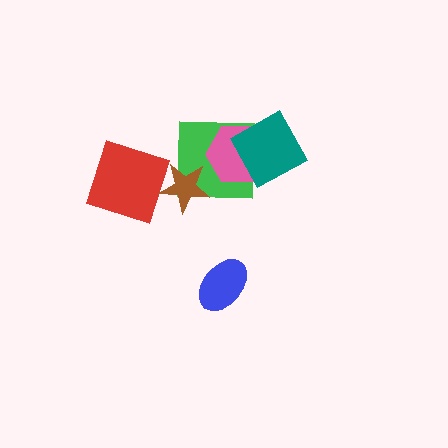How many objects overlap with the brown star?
1 object overlaps with the brown star.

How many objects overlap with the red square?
0 objects overlap with the red square.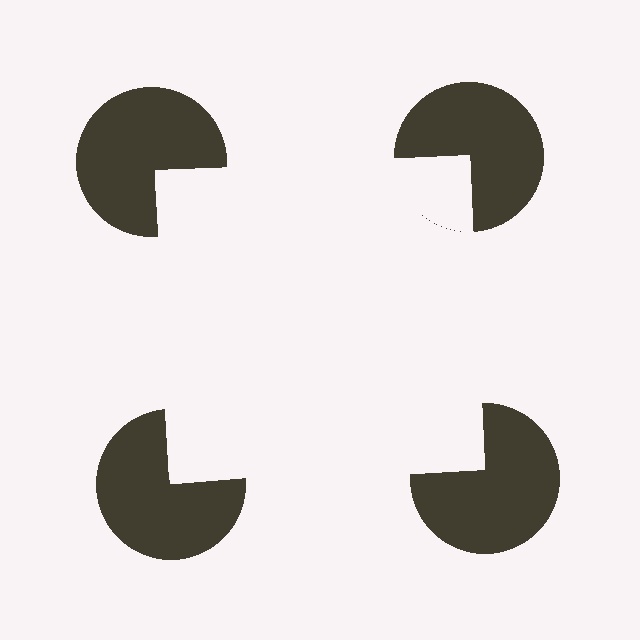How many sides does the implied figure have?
4 sides.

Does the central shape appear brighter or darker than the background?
It typically appears slightly brighter than the background, even though no actual brightness change is drawn.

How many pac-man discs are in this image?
There are 4 — one at each vertex of the illusory square.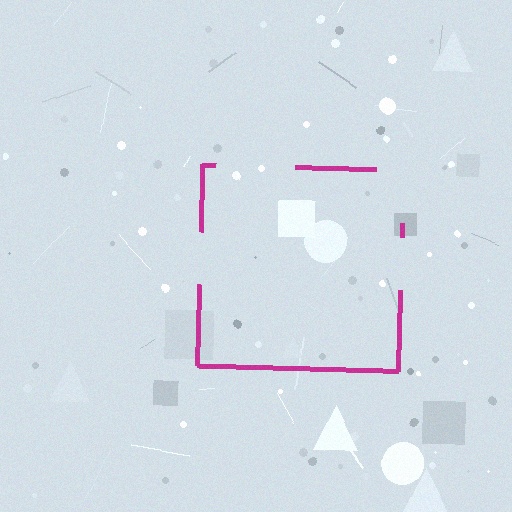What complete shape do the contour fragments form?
The contour fragments form a square.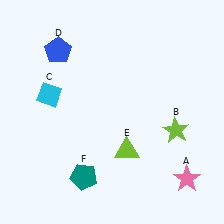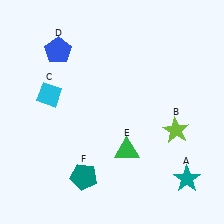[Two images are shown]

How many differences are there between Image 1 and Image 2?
There are 2 differences between the two images.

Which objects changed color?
A changed from pink to teal. E changed from lime to green.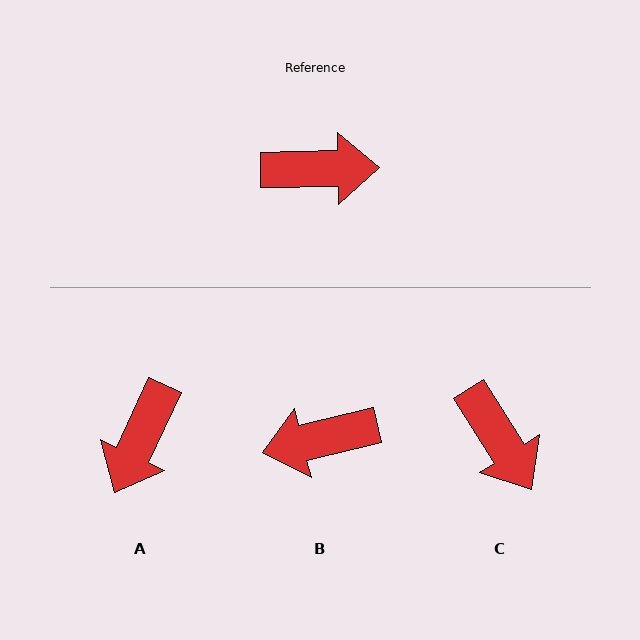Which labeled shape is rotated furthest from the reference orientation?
B, about 168 degrees away.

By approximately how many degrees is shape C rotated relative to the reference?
Approximately 59 degrees clockwise.